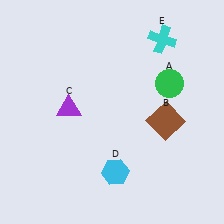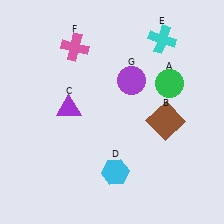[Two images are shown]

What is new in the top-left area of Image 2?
A pink cross (F) was added in the top-left area of Image 2.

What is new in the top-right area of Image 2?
A purple circle (G) was added in the top-right area of Image 2.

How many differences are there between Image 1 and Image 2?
There are 2 differences between the two images.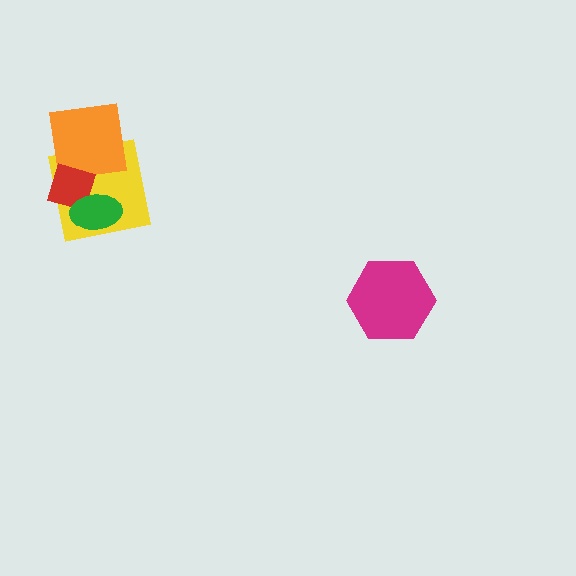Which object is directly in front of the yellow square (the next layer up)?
The orange square is directly in front of the yellow square.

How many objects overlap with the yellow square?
3 objects overlap with the yellow square.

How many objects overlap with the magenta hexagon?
0 objects overlap with the magenta hexagon.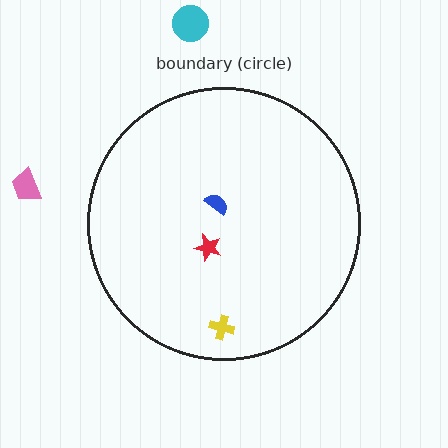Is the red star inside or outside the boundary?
Inside.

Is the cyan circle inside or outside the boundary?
Outside.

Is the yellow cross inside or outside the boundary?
Inside.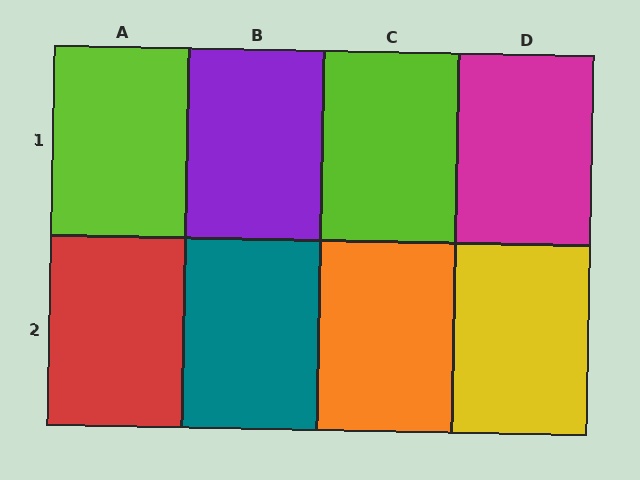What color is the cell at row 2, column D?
Yellow.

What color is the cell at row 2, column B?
Teal.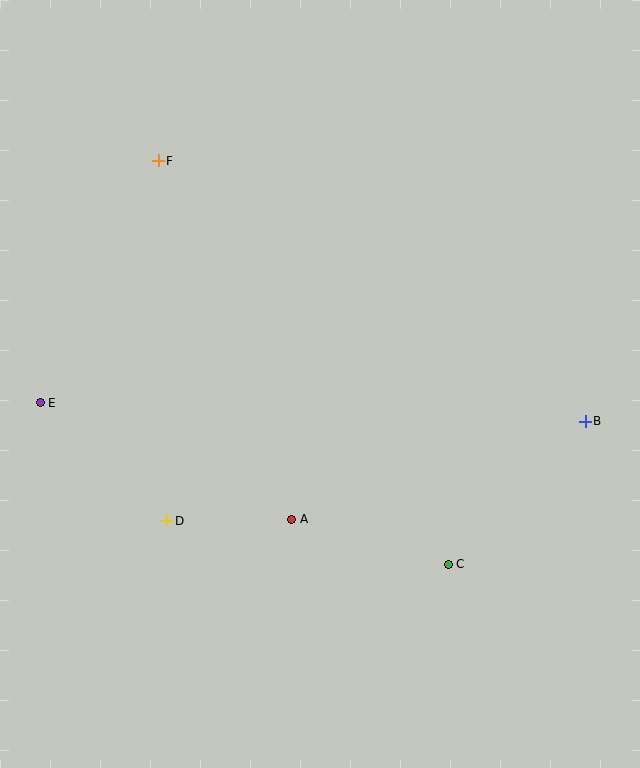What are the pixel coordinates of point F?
Point F is at (158, 161).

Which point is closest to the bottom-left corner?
Point D is closest to the bottom-left corner.